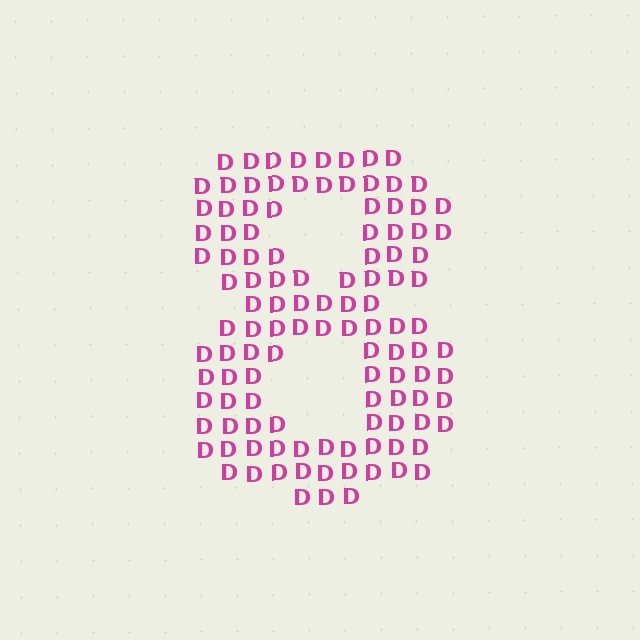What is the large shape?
The large shape is the digit 8.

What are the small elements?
The small elements are letter D's.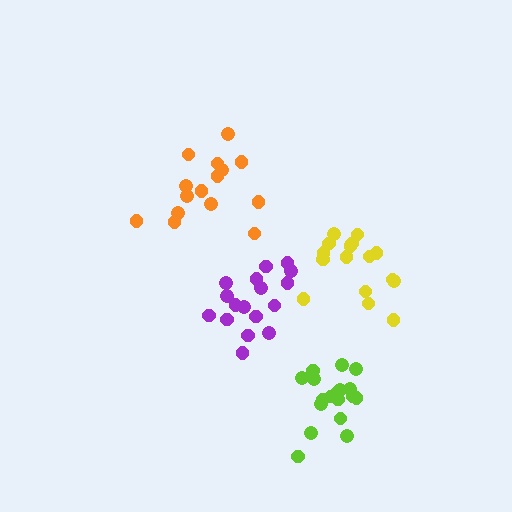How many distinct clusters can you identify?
There are 4 distinct clusters.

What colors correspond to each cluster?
The clusters are colored: purple, orange, yellow, lime.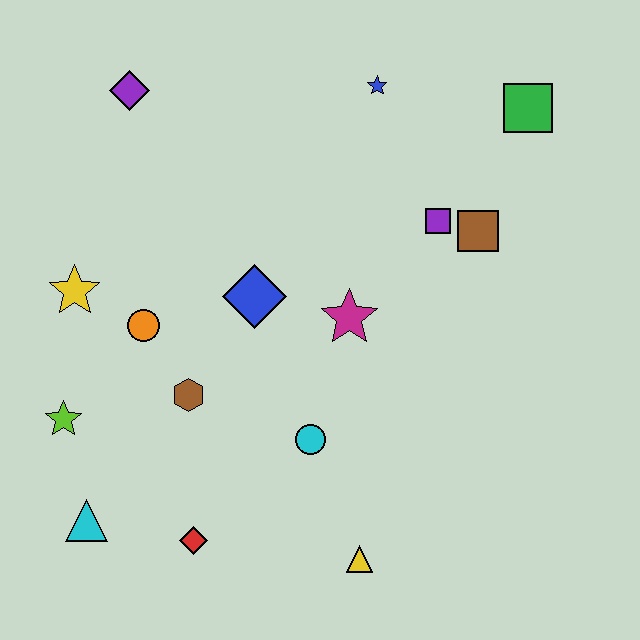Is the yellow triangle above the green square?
No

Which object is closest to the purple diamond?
The yellow star is closest to the purple diamond.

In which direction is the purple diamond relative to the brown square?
The purple diamond is to the left of the brown square.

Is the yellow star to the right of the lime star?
Yes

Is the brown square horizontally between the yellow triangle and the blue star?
No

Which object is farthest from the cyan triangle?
The green square is farthest from the cyan triangle.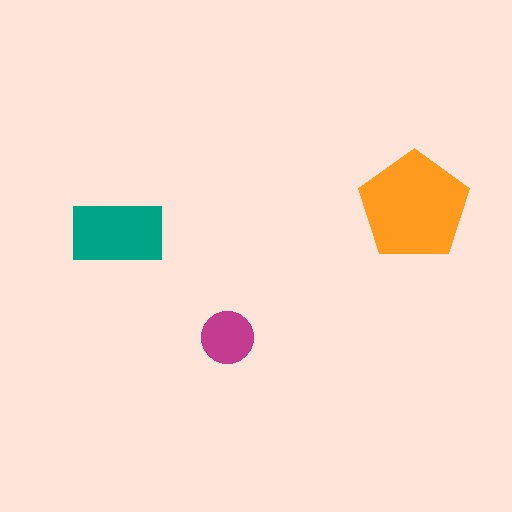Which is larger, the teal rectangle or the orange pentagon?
The orange pentagon.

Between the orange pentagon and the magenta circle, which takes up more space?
The orange pentagon.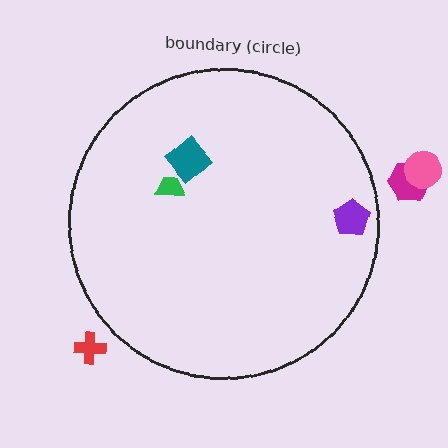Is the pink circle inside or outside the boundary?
Outside.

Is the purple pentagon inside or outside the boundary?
Inside.